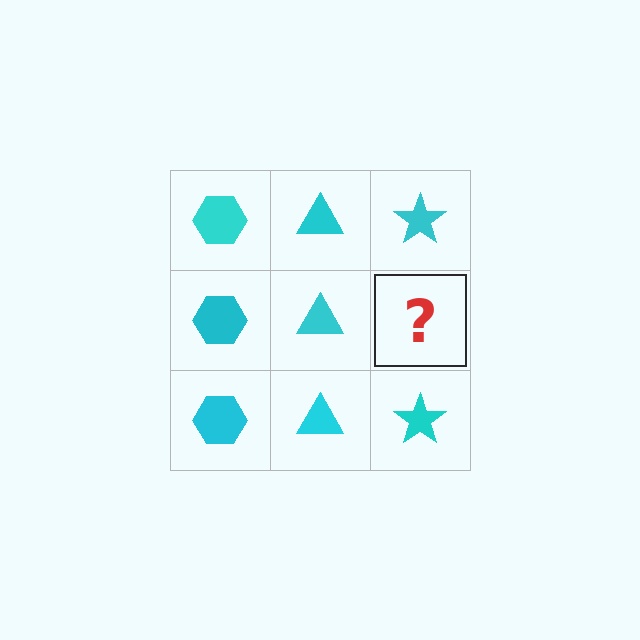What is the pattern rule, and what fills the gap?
The rule is that each column has a consistent shape. The gap should be filled with a cyan star.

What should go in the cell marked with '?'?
The missing cell should contain a cyan star.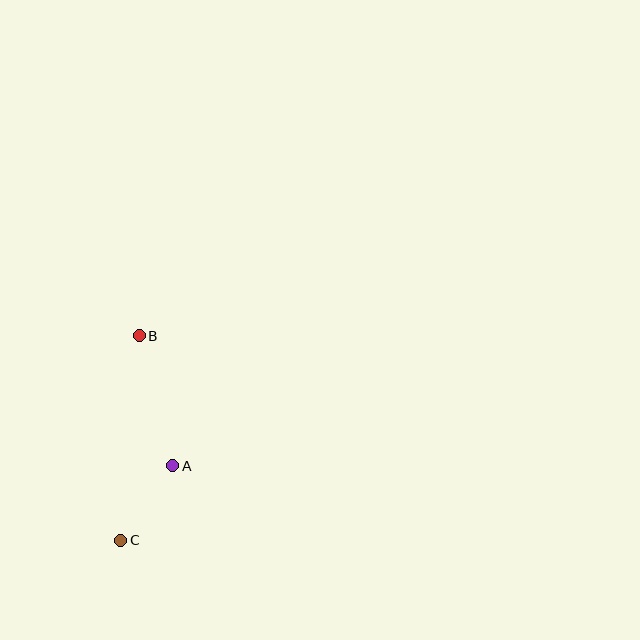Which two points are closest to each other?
Points A and C are closest to each other.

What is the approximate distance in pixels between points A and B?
The distance between A and B is approximately 134 pixels.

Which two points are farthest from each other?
Points B and C are farthest from each other.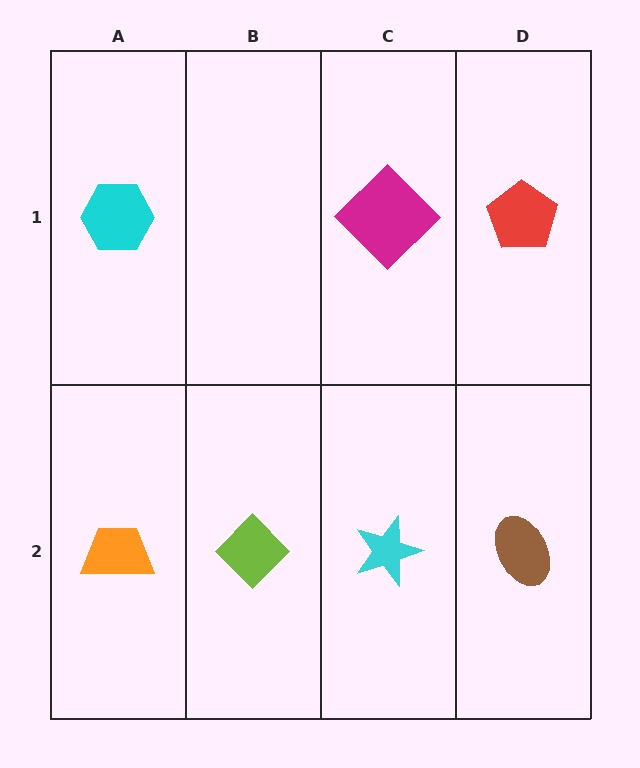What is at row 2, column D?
A brown ellipse.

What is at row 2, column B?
A lime diamond.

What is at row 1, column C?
A magenta diamond.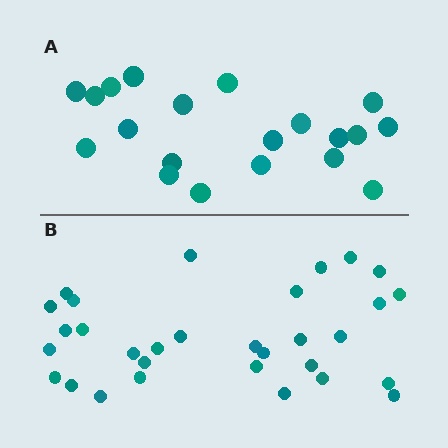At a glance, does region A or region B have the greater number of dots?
Region B (the bottom region) has more dots.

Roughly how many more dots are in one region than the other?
Region B has roughly 12 or so more dots than region A.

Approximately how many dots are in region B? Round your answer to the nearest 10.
About 30 dots. (The exact count is 31, which rounds to 30.)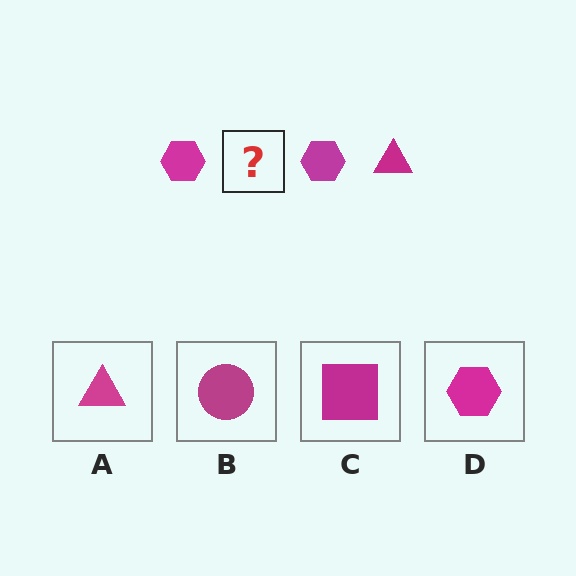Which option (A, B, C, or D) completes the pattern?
A.